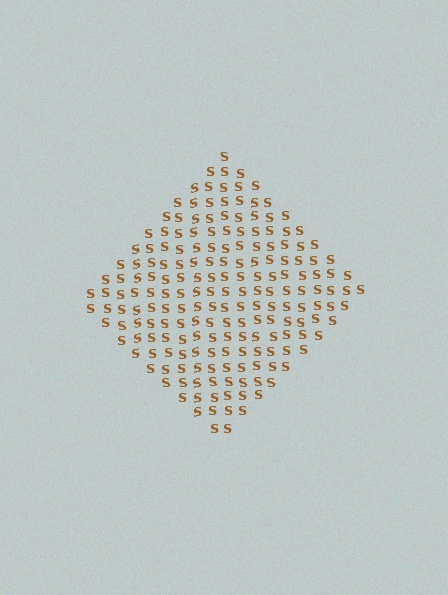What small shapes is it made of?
It is made of small letter S's.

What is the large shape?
The large shape is a diamond.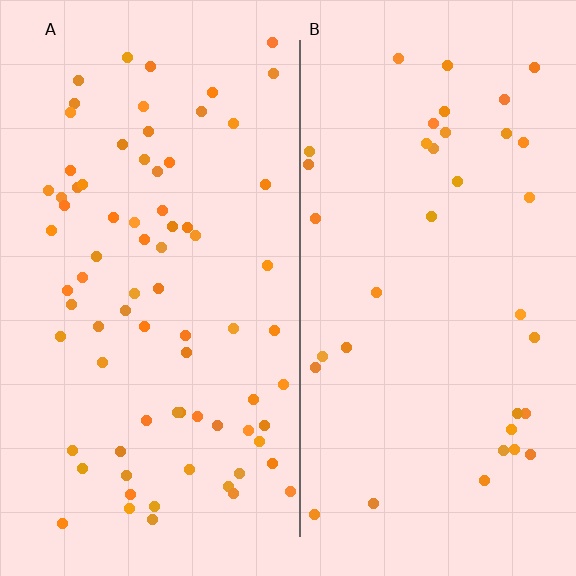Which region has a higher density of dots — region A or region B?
A (the left).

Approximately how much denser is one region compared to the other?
Approximately 2.1× — region A over region B.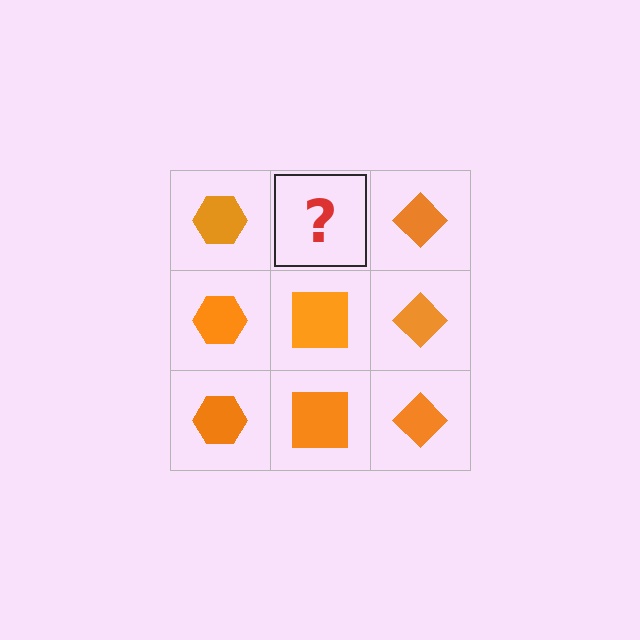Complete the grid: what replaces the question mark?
The question mark should be replaced with an orange square.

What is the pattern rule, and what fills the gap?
The rule is that each column has a consistent shape. The gap should be filled with an orange square.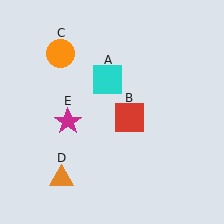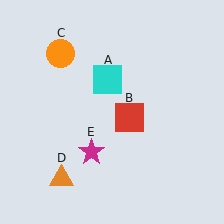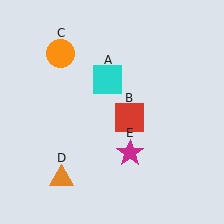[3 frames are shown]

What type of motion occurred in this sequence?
The magenta star (object E) rotated counterclockwise around the center of the scene.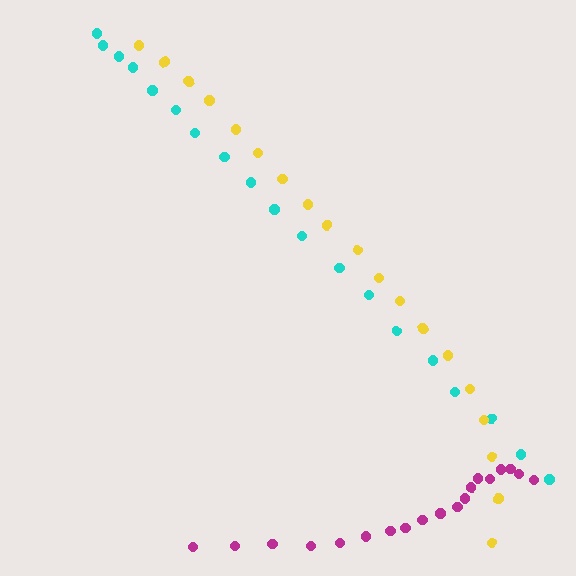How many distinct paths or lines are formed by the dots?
There are 3 distinct paths.